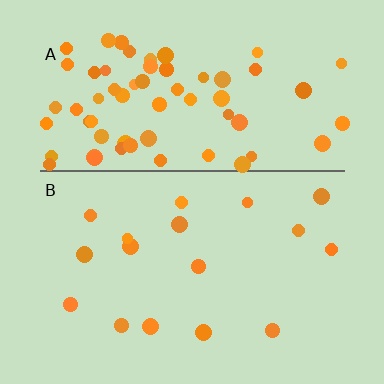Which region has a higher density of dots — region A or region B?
A (the top).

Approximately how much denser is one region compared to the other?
Approximately 4.1× — region A over region B.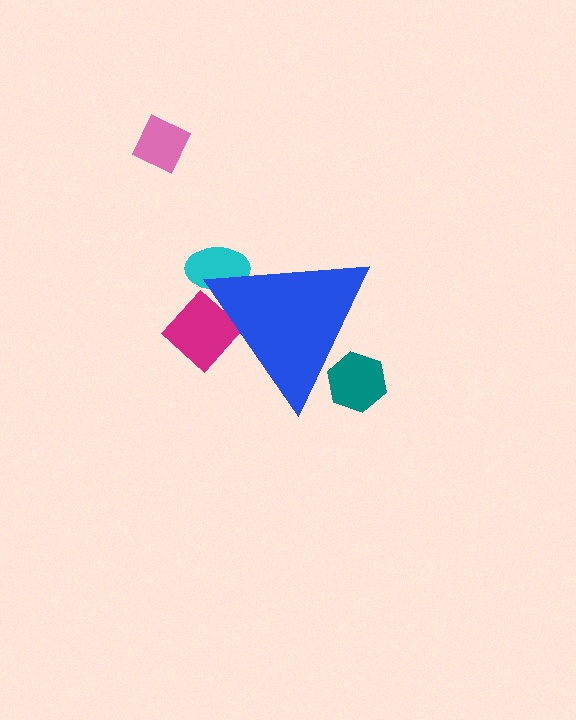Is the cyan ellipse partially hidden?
Yes, the cyan ellipse is partially hidden behind the blue triangle.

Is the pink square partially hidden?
No, the pink square is fully visible.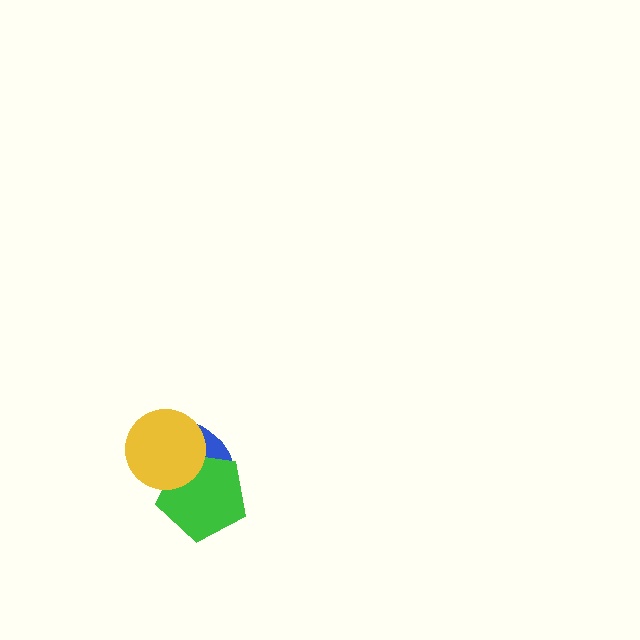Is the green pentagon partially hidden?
Yes, it is partially covered by another shape.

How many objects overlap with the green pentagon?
2 objects overlap with the green pentagon.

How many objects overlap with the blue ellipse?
2 objects overlap with the blue ellipse.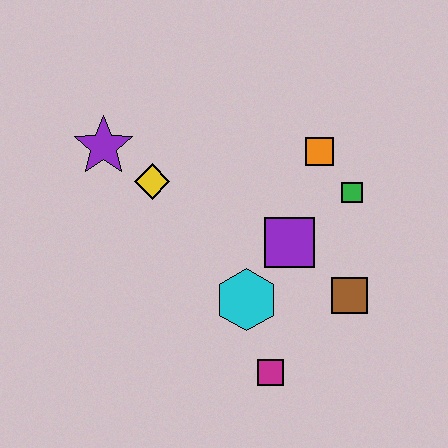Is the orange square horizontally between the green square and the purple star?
Yes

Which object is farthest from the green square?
The purple star is farthest from the green square.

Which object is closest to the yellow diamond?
The purple star is closest to the yellow diamond.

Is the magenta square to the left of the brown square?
Yes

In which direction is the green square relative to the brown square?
The green square is above the brown square.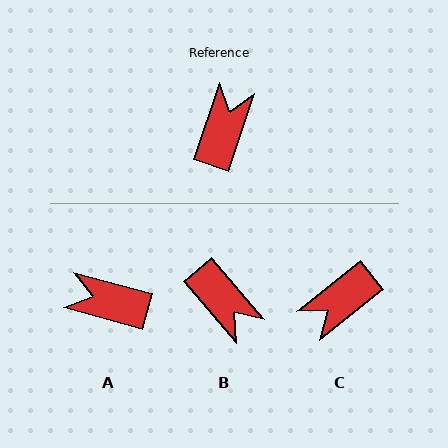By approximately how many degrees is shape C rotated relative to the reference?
Approximately 146 degrees counter-clockwise.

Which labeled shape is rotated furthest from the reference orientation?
C, about 146 degrees away.